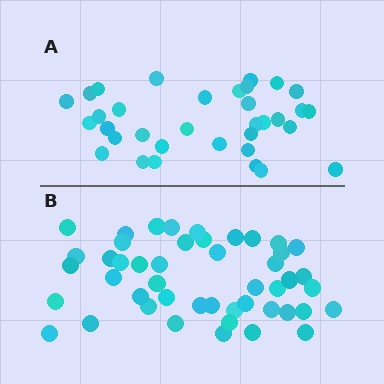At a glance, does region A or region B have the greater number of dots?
Region B (the bottom region) has more dots.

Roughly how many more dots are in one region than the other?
Region B has approximately 15 more dots than region A.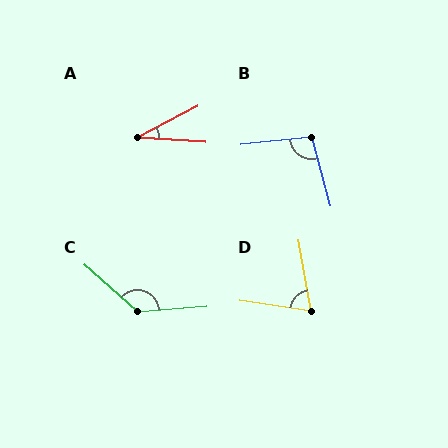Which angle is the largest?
C, at approximately 134 degrees.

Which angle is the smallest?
A, at approximately 32 degrees.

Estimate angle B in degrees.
Approximately 98 degrees.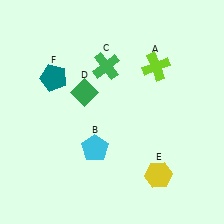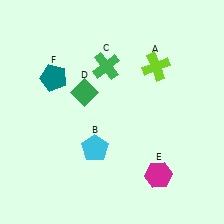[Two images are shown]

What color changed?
The hexagon (E) changed from yellow in Image 1 to magenta in Image 2.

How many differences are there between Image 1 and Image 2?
There is 1 difference between the two images.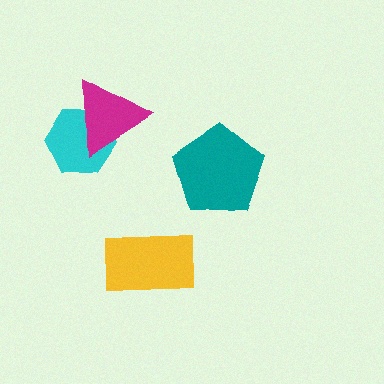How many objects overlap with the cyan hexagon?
1 object overlaps with the cyan hexagon.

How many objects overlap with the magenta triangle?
1 object overlaps with the magenta triangle.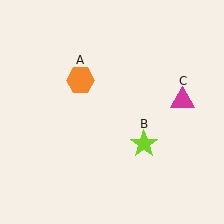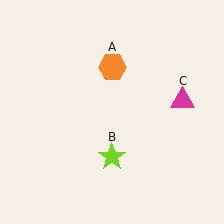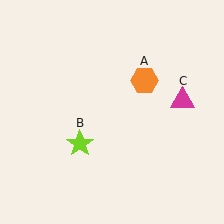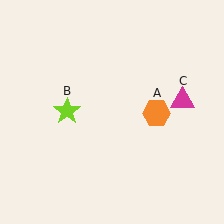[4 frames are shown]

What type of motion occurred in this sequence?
The orange hexagon (object A), lime star (object B) rotated clockwise around the center of the scene.